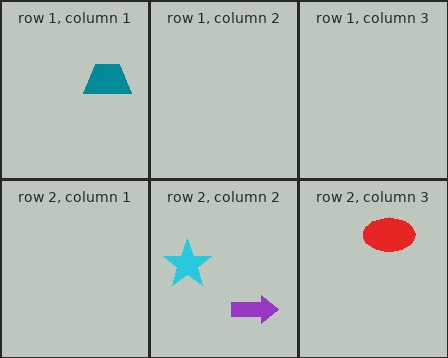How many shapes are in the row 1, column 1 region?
1.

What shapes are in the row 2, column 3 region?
The red ellipse.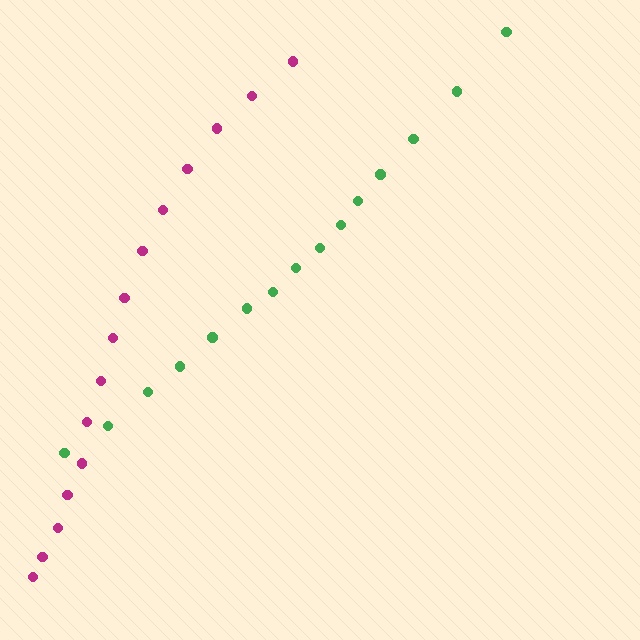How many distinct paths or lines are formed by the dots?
There are 2 distinct paths.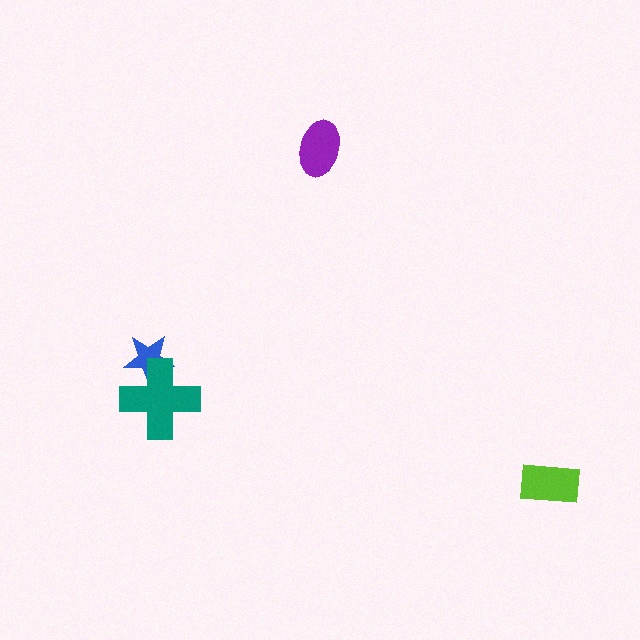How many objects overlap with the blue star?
1 object overlaps with the blue star.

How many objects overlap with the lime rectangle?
0 objects overlap with the lime rectangle.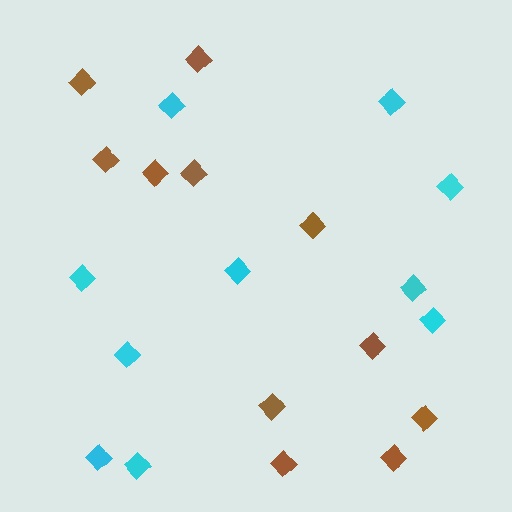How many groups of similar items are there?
There are 2 groups: one group of brown diamonds (11) and one group of cyan diamonds (10).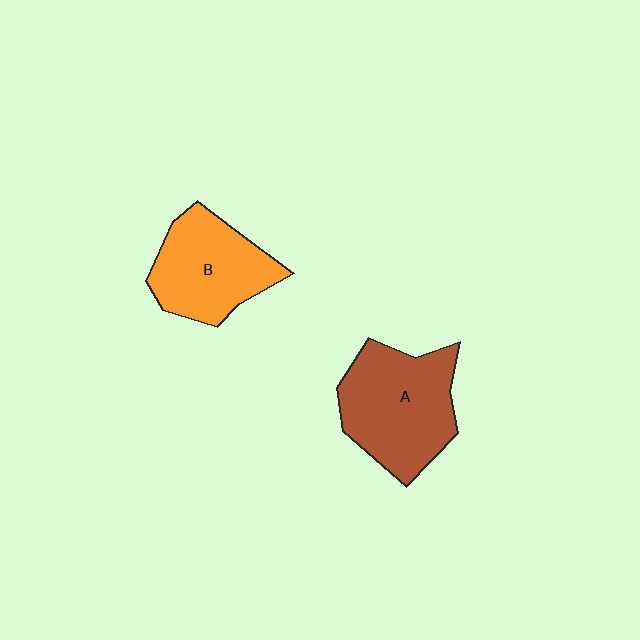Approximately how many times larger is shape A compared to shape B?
Approximately 1.2 times.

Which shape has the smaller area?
Shape B (orange).